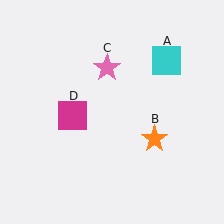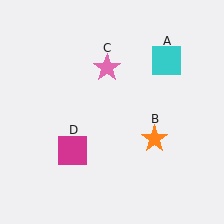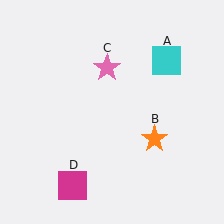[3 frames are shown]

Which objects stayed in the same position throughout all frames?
Cyan square (object A) and orange star (object B) and pink star (object C) remained stationary.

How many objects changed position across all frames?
1 object changed position: magenta square (object D).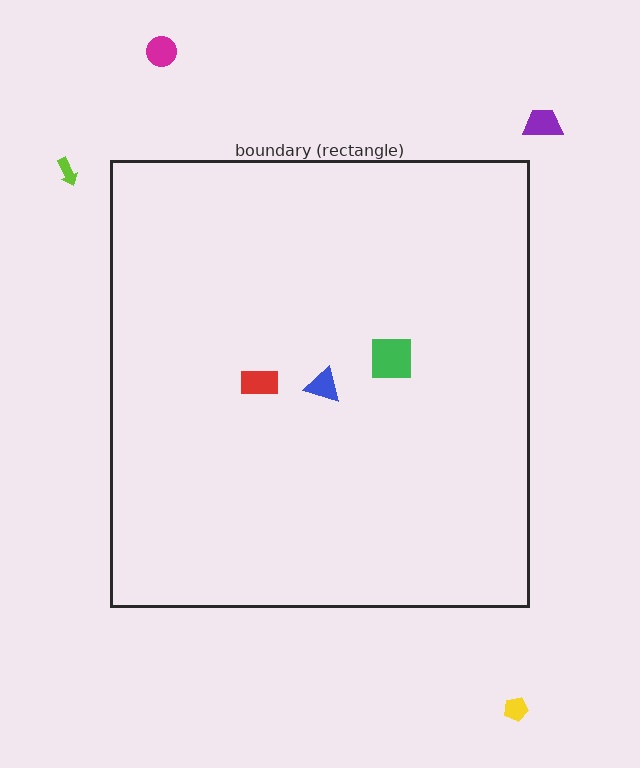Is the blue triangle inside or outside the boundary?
Inside.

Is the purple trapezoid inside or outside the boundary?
Outside.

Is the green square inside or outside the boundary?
Inside.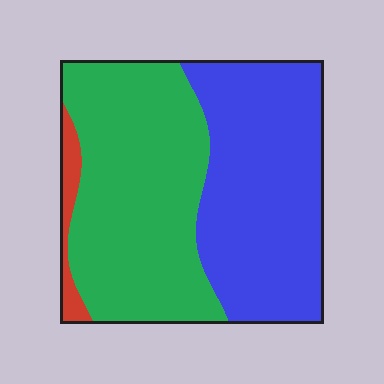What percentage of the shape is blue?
Blue covers 46% of the shape.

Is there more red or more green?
Green.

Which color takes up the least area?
Red, at roughly 5%.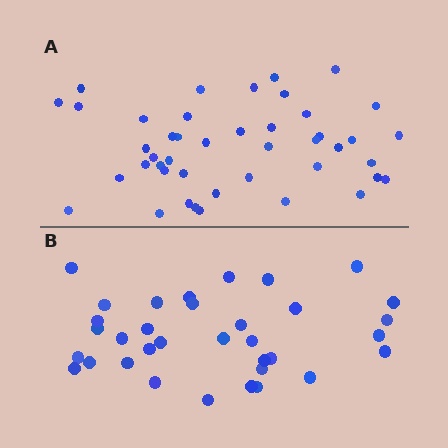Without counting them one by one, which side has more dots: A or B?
Region A (the top region) has more dots.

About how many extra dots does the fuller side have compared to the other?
Region A has roughly 10 or so more dots than region B.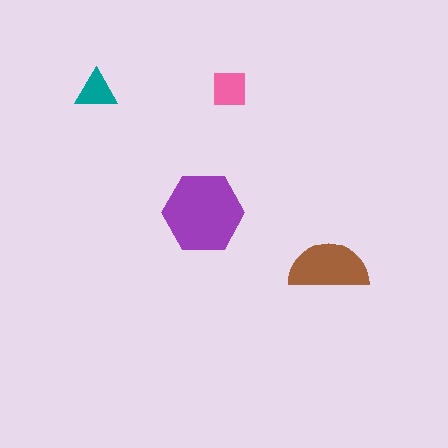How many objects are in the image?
There are 4 objects in the image.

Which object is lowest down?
The brown semicircle is bottommost.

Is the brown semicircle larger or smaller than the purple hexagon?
Smaller.